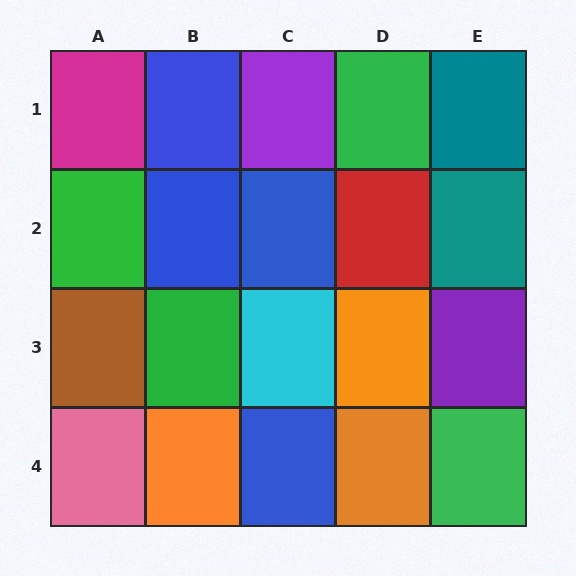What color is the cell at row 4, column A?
Pink.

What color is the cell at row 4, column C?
Blue.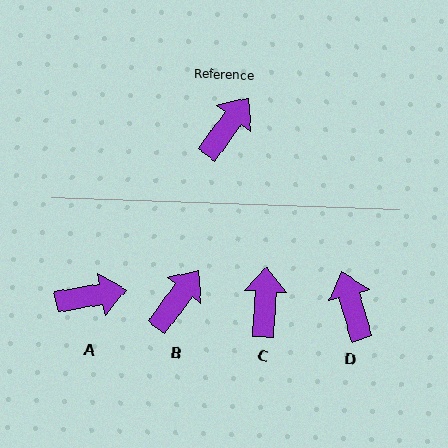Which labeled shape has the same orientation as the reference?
B.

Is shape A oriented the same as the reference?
No, it is off by about 43 degrees.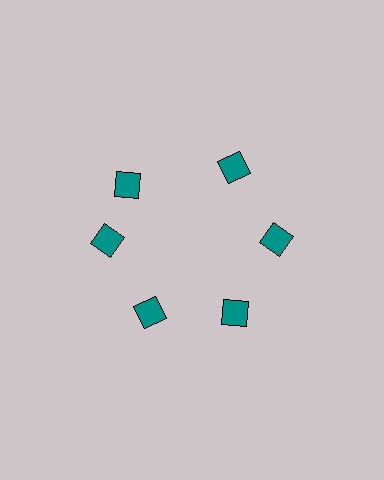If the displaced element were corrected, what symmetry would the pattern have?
It would have 6-fold rotational symmetry — the pattern would map onto itself every 60 degrees.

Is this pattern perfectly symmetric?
No. The 6 teal diamonds are arranged in a ring, but one element near the 11 o'clock position is rotated out of alignment along the ring, breaking the 6-fold rotational symmetry.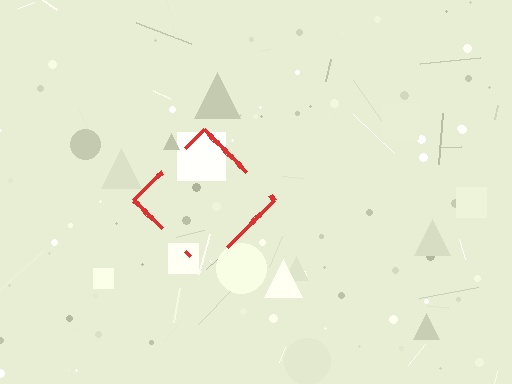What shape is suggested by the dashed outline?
The dashed outline suggests a diamond.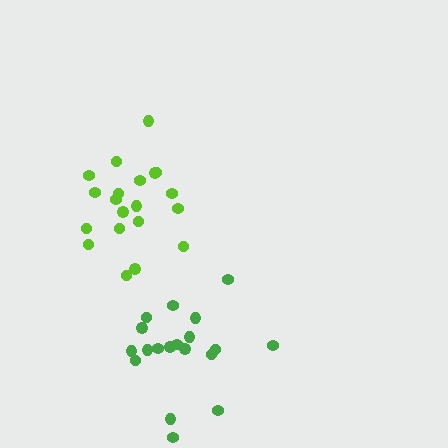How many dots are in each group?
Group 1: 19 dots, Group 2: 20 dots (39 total).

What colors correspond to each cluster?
The clusters are colored: green, lime.